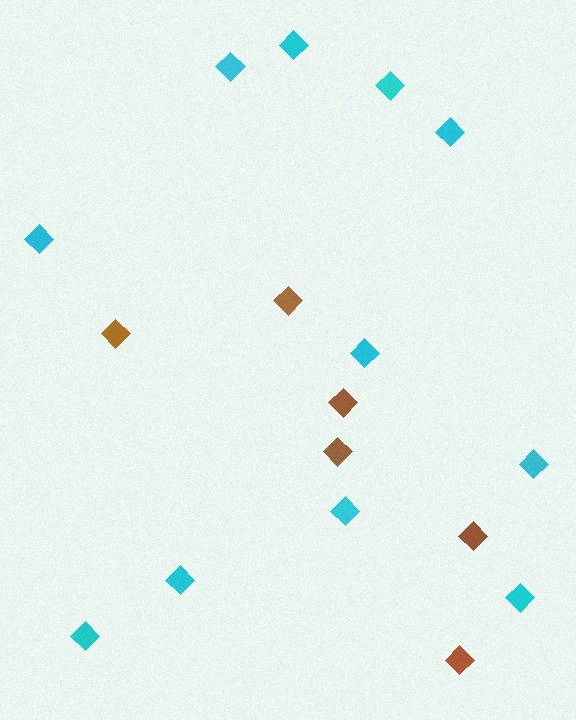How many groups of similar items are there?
There are 2 groups: one group of brown diamonds (6) and one group of cyan diamonds (11).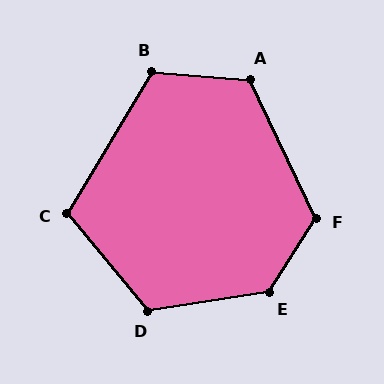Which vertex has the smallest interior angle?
C, at approximately 110 degrees.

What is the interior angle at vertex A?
Approximately 119 degrees (obtuse).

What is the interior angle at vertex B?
Approximately 116 degrees (obtuse).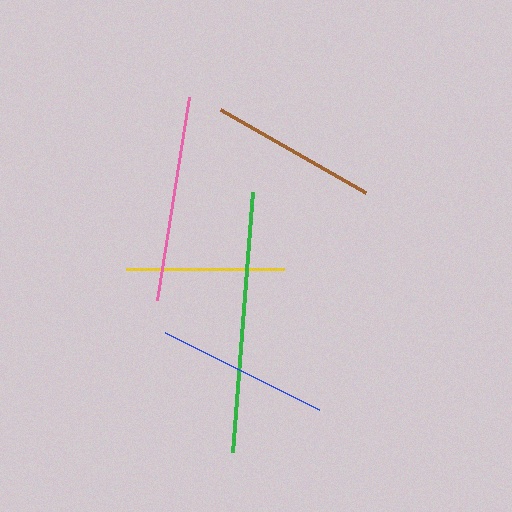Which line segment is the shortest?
The yellow line is the shortest at approximately 158 pixels.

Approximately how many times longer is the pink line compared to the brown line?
The pink line is approximately 1.2 times the length of the brown line.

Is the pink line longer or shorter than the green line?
The green line is longer than the pink line.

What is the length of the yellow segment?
The yellow segment is approximately 158 pixels long.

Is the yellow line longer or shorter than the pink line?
The pink line is longer than the yellow line.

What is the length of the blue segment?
The blue segment is approximately 172 pixels long.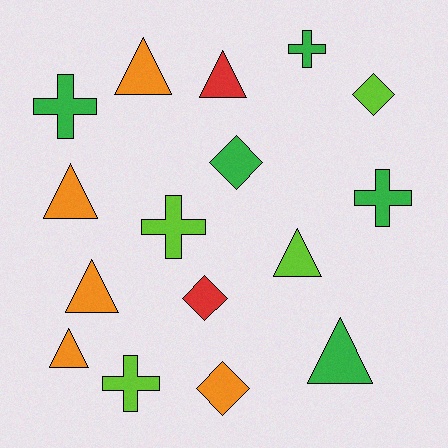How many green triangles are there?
There is 1 green triangle.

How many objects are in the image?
There are 16 objects.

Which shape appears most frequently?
Triangle, with 7 objects.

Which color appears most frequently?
Orange, with 5 objects.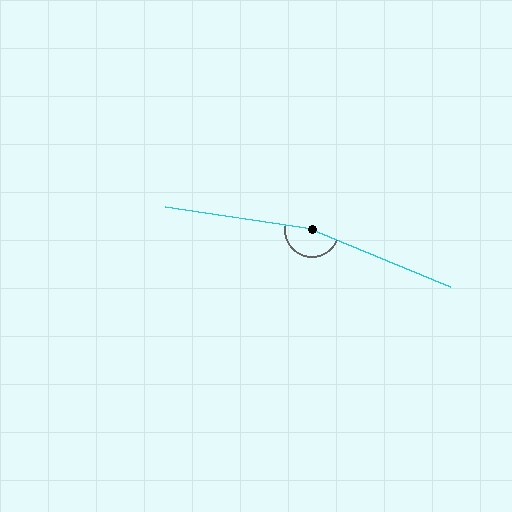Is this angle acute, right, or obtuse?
It is obtuse.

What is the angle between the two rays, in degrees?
Approximately 166 degrees.